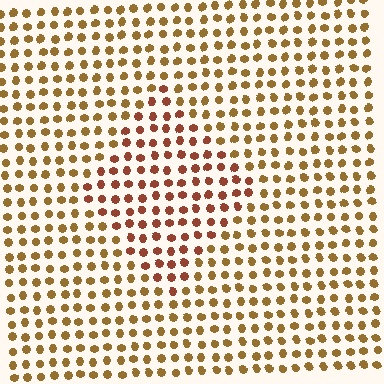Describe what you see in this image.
The image is filled with small brown elements in a uniform arrangement. A diamond-shaped region is visible where the elements are tinted to a slightly different hue, forming a subtle color boundary.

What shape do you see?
I see a diamond.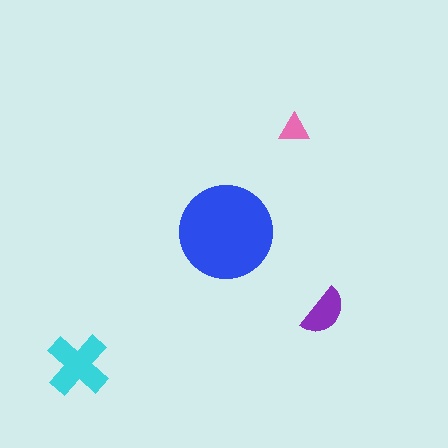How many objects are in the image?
There are 4 objects in the image.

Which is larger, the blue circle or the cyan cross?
The blue circle.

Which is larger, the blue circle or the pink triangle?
The blue circle.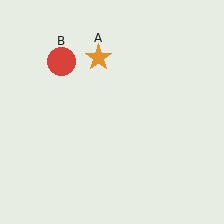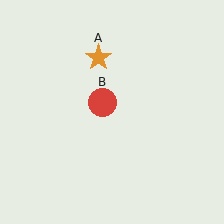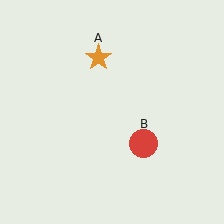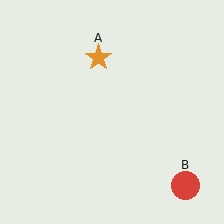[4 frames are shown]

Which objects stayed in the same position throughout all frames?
Orange star (object A) remained stationary.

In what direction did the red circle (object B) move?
The red circle (object B) moved down and to the right.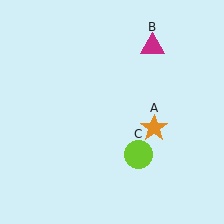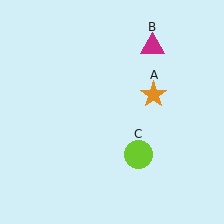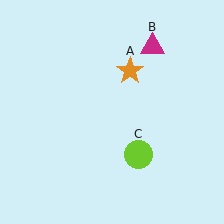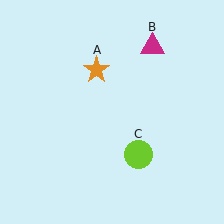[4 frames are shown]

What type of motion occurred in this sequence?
The orange star (object A) rotated counterclockwise around the center of the scene.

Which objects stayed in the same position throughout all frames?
Magenta triangle (object B) and lime circle (object C) remained stationary.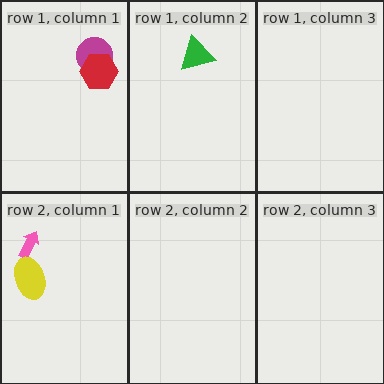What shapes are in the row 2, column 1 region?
The pink arrow, the yellow ellipse.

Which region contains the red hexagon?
The row 1, column 1 region.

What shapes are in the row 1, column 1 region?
The magenta circle, the red hexagon.